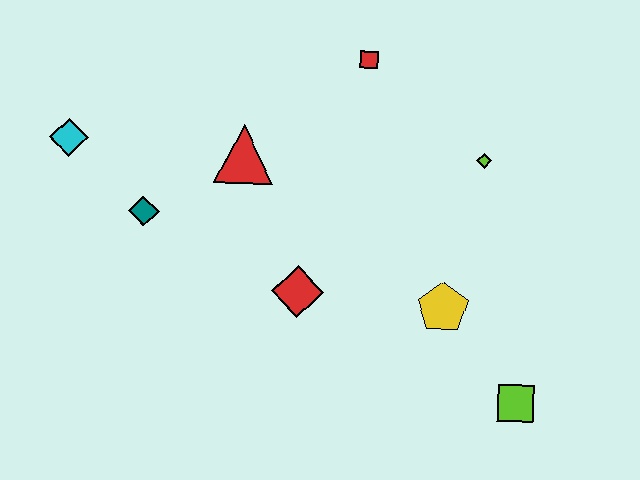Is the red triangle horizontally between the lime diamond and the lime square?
No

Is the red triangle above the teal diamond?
Yes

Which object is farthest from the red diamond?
The cyan diamond is farthest from the red diamond.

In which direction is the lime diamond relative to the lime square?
The lime diamond is above the lime square.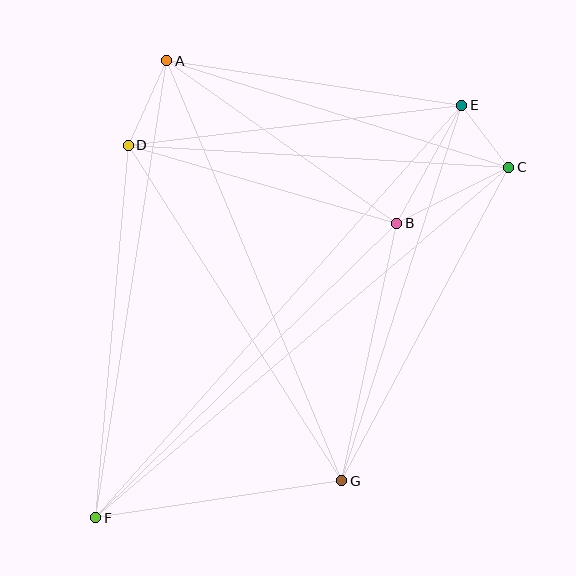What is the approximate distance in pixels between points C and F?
The distance between C and F is approximately 542 pixels.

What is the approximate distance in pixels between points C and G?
The distance between C and G is approximately 355 pixels.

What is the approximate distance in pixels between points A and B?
The distance between A and B is approximately 282 pixels.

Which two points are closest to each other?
Points C and E are closest to each other.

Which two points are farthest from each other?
Points E and F are farthest from each other.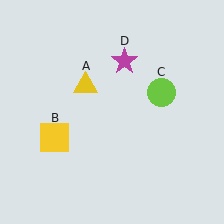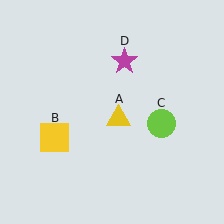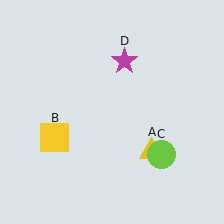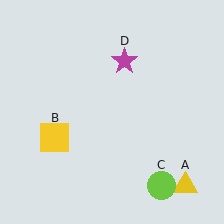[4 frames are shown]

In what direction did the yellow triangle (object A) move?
The yellow triangle (object A) moved down and to the right.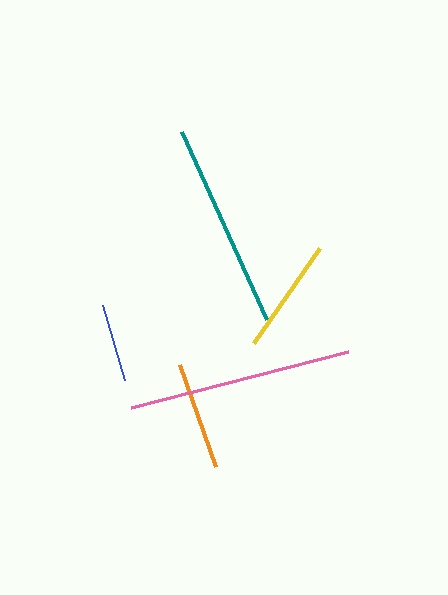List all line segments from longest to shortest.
From longest to shortest: pink, teal, yellow, orange, blue.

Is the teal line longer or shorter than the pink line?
The pink line is longer than the teal line.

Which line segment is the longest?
The pink line is the longest at approximately 224 pixels.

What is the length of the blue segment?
The blue segment is approximately 78 pixels long.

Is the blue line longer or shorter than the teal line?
The teal line is longer than the blue line.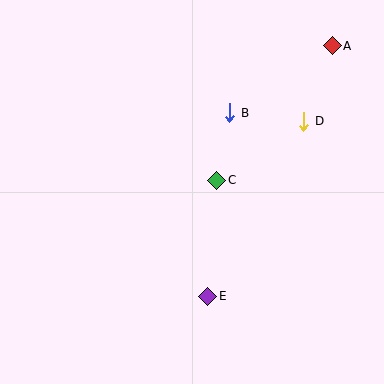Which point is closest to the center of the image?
Point C at (217, 180) is closest to the center.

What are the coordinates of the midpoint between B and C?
The midpoint between B and C is at (223, 147).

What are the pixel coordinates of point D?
Point D is at (304, 121).